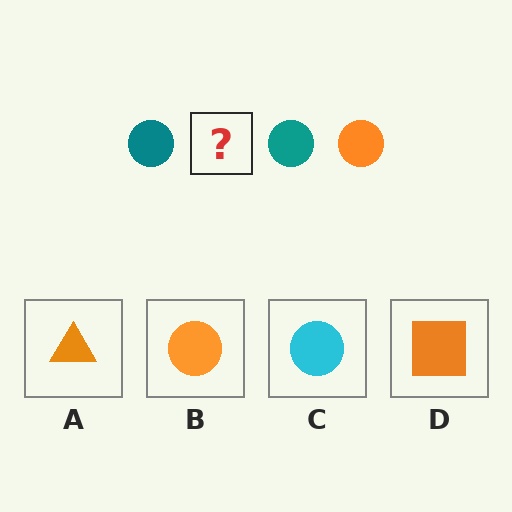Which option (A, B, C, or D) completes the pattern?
B.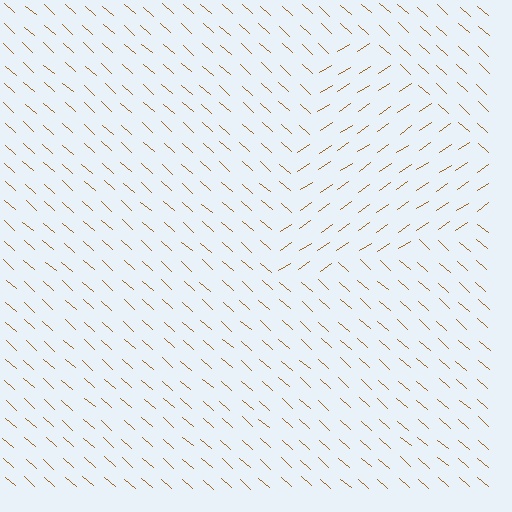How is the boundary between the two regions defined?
The boundary is defined purely by a change in line orientation (approximately 75 degrees difference). All lines are the same color and thickness.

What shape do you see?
I see a triangle.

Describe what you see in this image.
The image is filled with small brown line segments. A triangle region in the image has lines oriented differently from the surrounding lines, creating a visible texture boundary.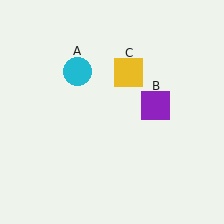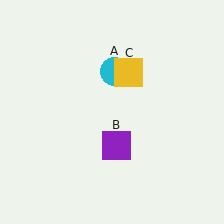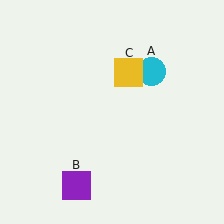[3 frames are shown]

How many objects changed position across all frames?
2 objects changed position: cyan circle (object A), purple square (object B).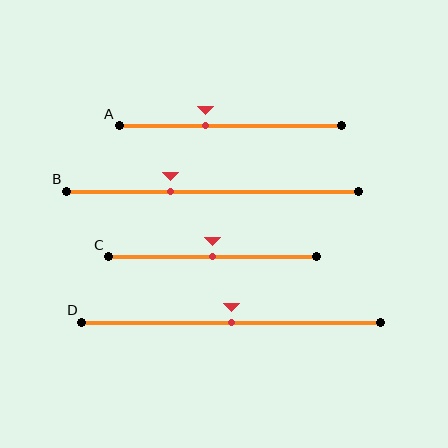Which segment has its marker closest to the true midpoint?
Segment C has its marker closest to the true midpoint.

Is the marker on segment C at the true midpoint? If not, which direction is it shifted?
Yes, the marker on segment C is at the true midpoint.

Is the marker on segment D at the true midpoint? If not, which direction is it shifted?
Yes, the marker on segment D is at the true midpoint.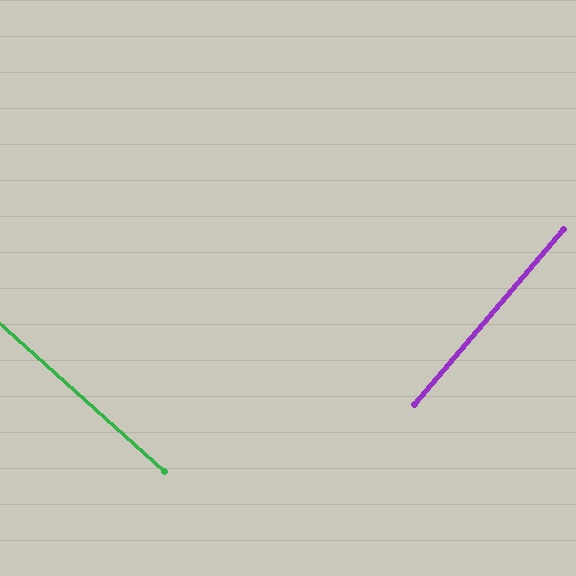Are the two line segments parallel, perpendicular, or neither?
Perpendicular — they meet at approximately 89°.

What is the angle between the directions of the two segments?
Approximately 89 degrees.